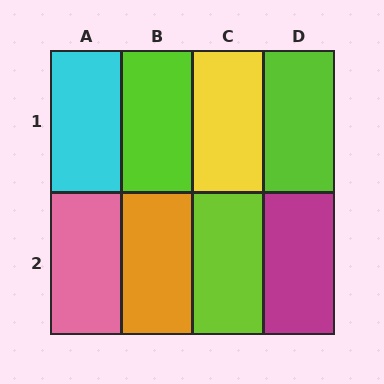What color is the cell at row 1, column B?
Lime.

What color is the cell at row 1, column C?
Yellow.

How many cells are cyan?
1 cell is cyan.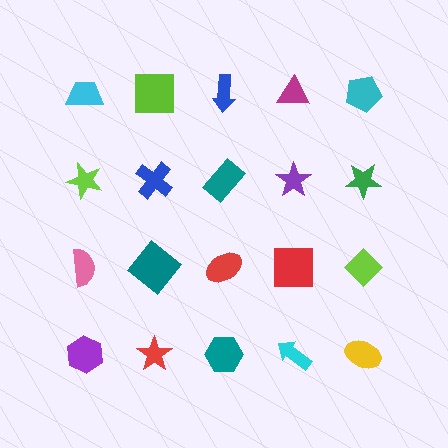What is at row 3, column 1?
A pink semicircle.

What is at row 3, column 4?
A red square.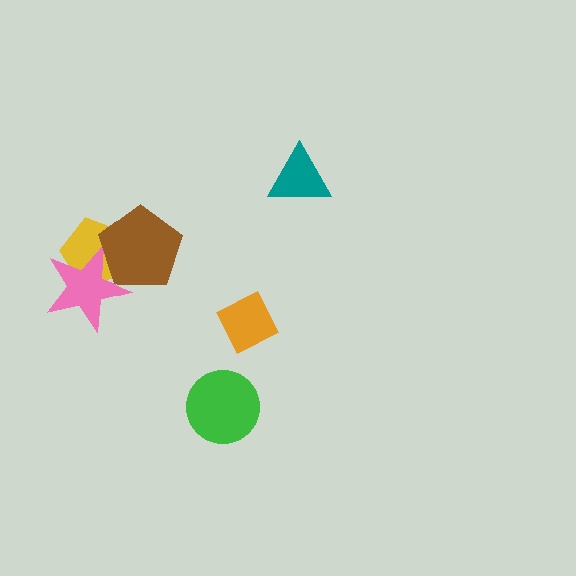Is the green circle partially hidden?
No, no other shape covers it.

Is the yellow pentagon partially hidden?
Yes, it is partially covered by another shape.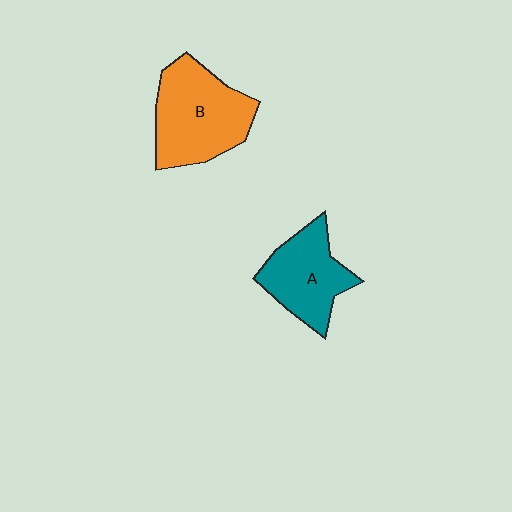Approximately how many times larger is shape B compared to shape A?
Approximately 1.3 times.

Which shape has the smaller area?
Shape A (teal).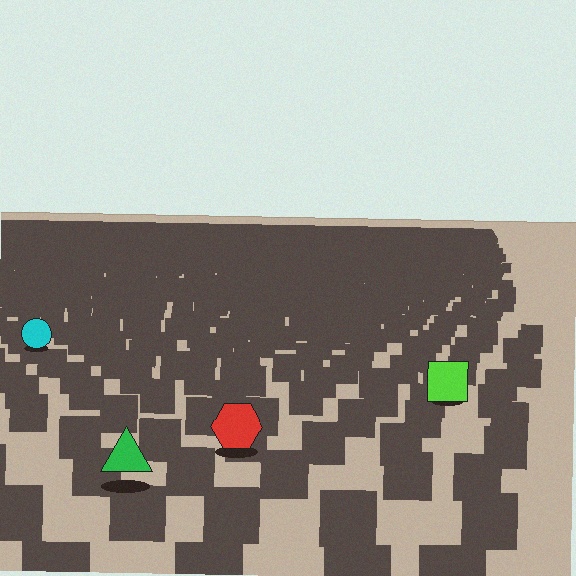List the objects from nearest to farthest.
From nearest to farthest: the green triangle, the red hexagon, the lime square, the cyan circle.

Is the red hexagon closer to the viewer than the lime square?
Yes. The red hexagon is closer — you can tell from the texture gradient: the ground texture is coarser near it.